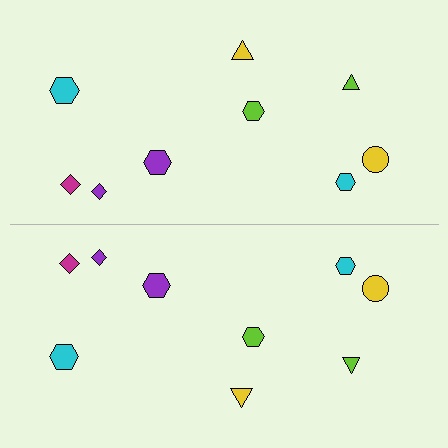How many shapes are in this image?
There are 18 shapes in this image.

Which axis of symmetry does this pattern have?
The pattern has a horizontal axis of symmetry running through the center of the image.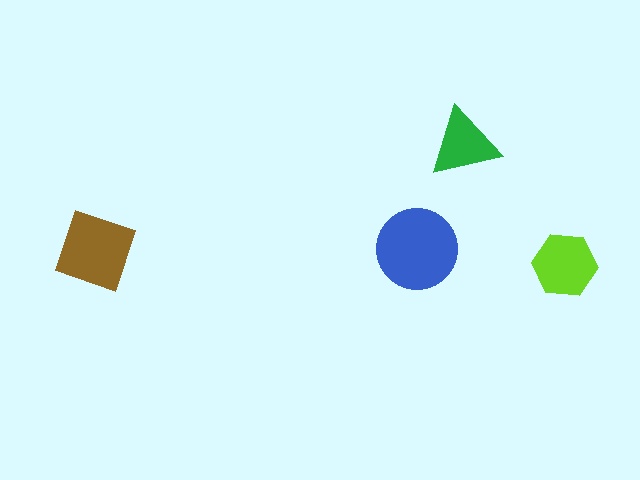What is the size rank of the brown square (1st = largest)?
2nd.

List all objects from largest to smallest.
The blue circle, the brown square, the lime hexagon, the green triangle.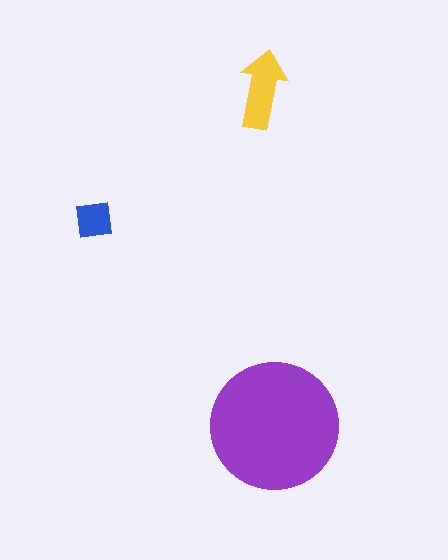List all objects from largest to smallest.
The purple circle, the yellow arrow, the blue square.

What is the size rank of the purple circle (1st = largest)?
1st.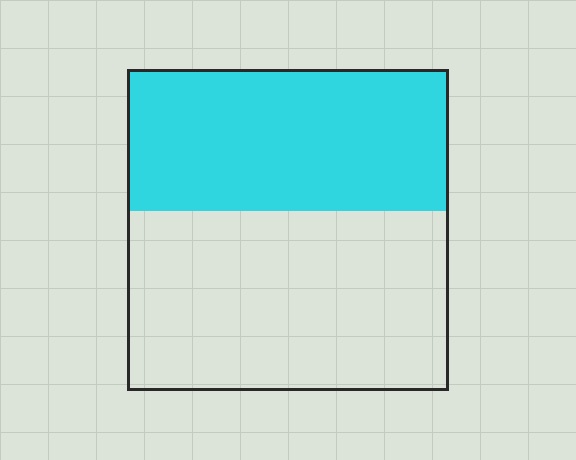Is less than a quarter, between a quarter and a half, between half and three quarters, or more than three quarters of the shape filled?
Between a quarter and a half.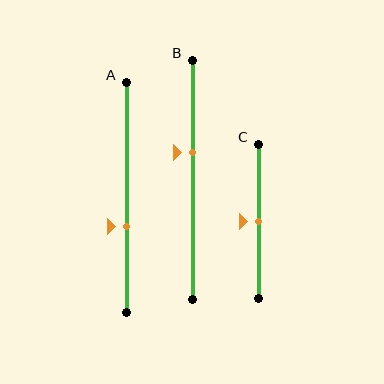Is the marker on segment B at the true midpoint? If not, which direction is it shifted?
No, the marker on segment B is shifted upward by about 11% of the segment length.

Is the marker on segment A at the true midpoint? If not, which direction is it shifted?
No, the marker on segment A is shifted downward by about 12% of the segment length.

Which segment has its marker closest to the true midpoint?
Segment C has its marker closest to the true midpoint.